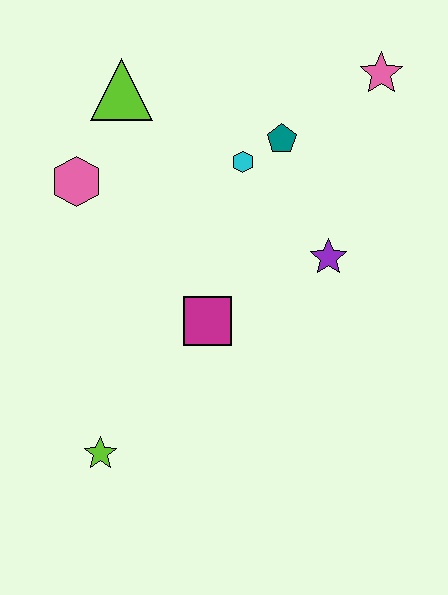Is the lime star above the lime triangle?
No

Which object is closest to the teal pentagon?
The cyan hexagon is closest to the teal pentagon.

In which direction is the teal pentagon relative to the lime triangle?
The teal pentagon is to the right of the lime triangle.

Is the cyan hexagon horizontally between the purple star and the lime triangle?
Yes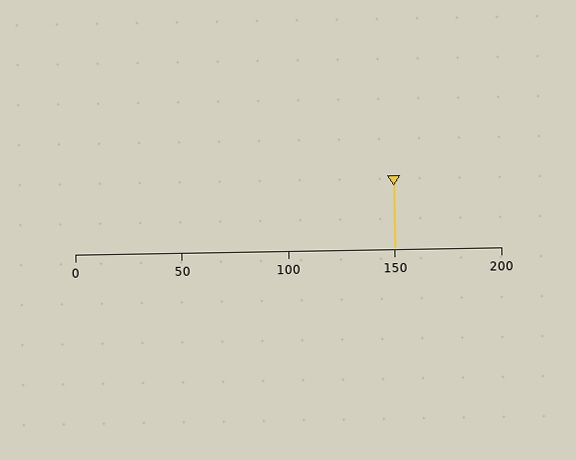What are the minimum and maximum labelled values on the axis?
The axis runs from 0 to 200.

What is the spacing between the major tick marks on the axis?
The major ticks are spaced 50 apart.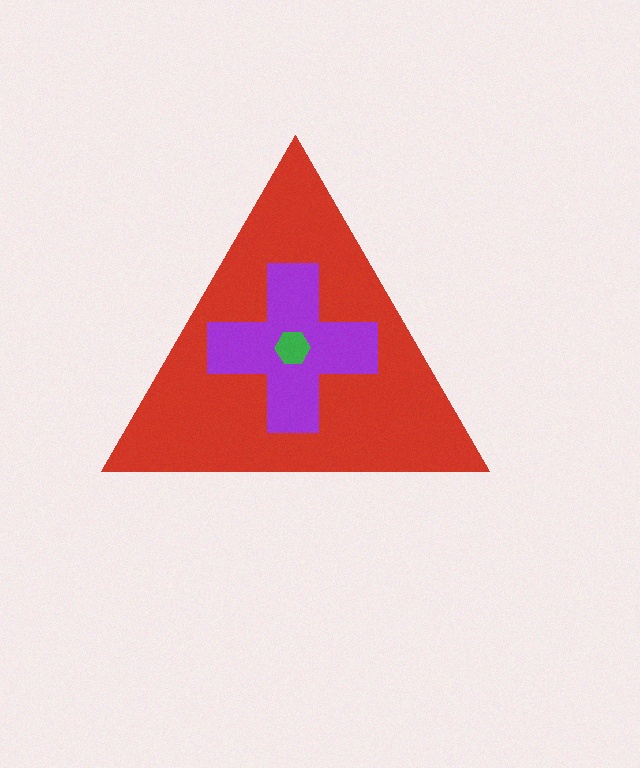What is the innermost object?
The green hexagon.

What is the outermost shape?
The red triangle.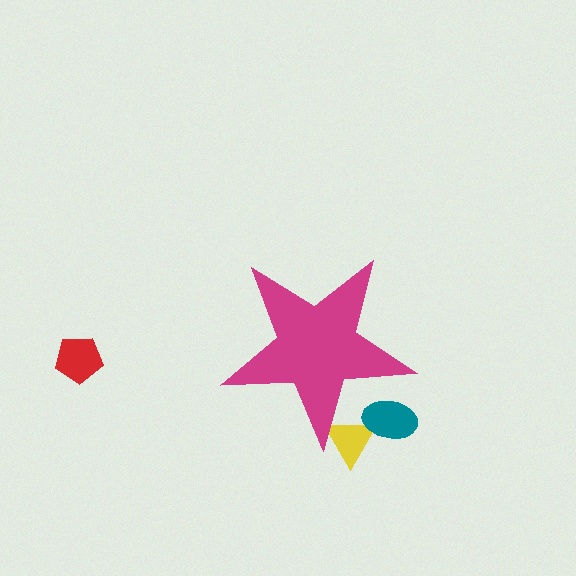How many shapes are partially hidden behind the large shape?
2 shapes are partially hidden.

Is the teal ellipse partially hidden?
Yes, the teal ellipse is partially hidden behind the magenta star.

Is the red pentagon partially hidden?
No, the red pentagon is fully visible.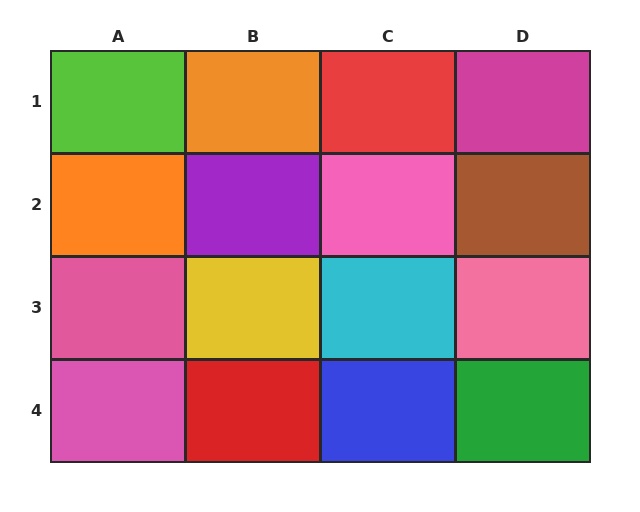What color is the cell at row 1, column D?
Magenta.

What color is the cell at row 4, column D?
Green.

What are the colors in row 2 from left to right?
Orange, purple, pink, brown.